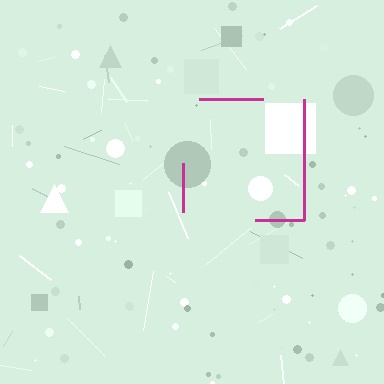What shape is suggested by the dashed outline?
The dashed outline suggests a square.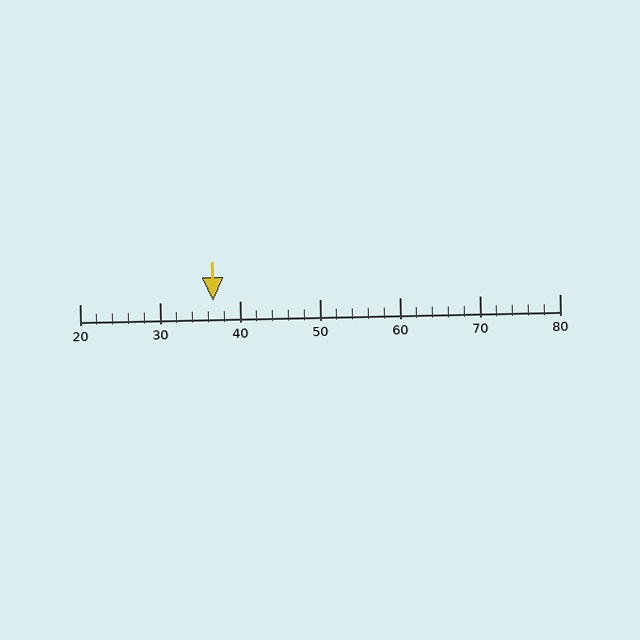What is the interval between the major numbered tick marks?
The major tick marks are spaced 10 units apart.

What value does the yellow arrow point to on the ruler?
The yellow arrow points to approximately 37.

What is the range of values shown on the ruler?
The ruler shows values from 20 to 80.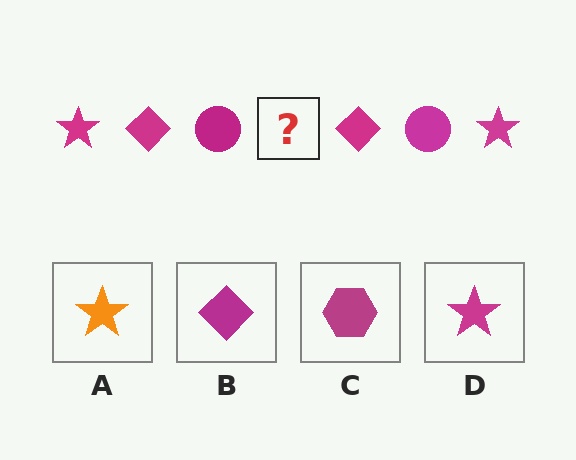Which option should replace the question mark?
Option D.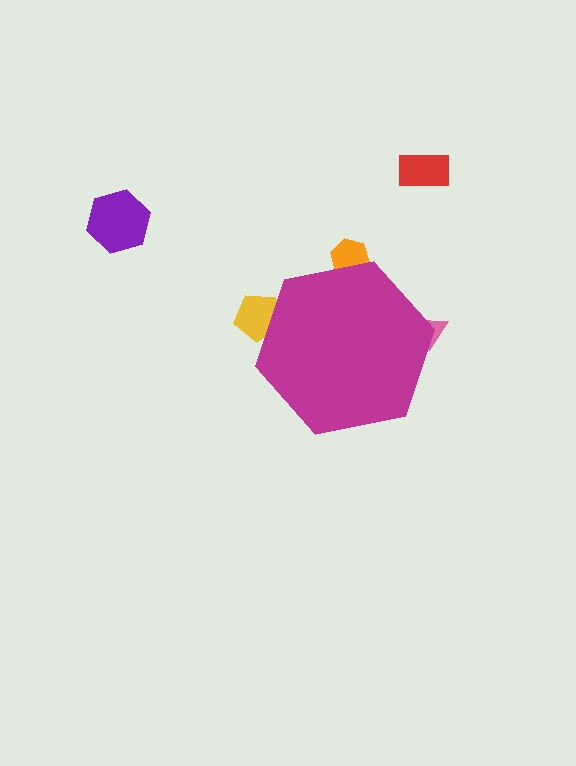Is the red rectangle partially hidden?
No, the red rectangle is fully visible.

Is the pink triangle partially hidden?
Yes, the pink triangle is partially hidden behind the magenta hexagon.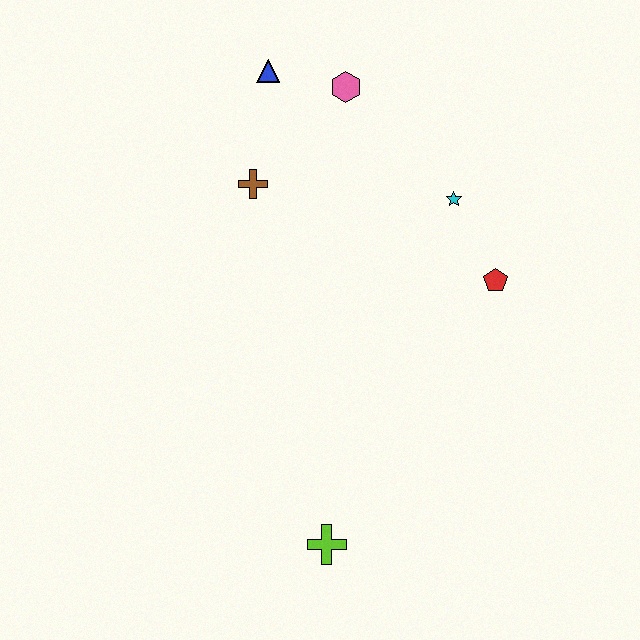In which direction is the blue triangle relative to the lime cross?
The blue triangle is above the lime cross.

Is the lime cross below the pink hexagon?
Yes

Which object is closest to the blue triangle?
The pink hexagon is closest to the blue triangle.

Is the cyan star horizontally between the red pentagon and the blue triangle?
Yes